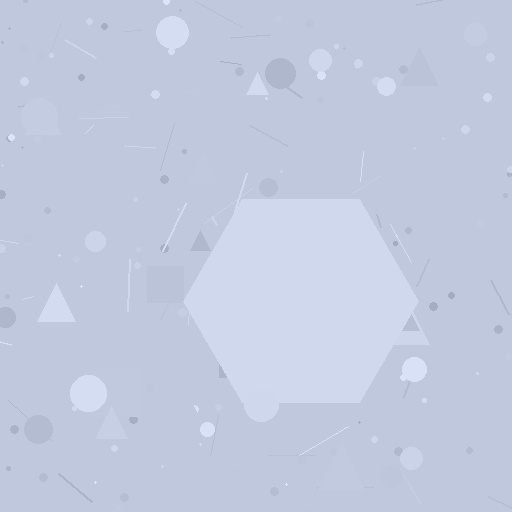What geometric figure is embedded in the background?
A hexagon is embedded in the background.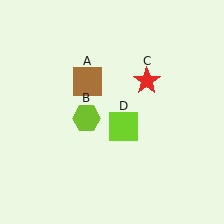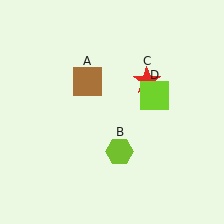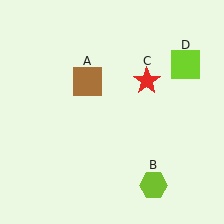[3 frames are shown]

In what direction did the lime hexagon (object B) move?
The lime hexagon (object B) moved down and to the right.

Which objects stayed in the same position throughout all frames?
Brown square (object A) and red star (object C) remained stationary.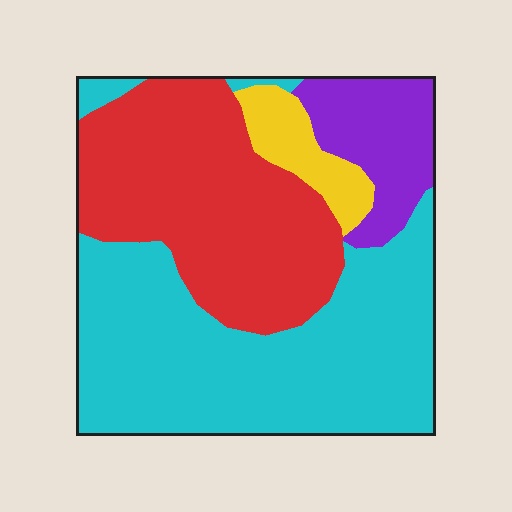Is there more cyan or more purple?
Cyan.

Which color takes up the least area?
Yellow, at roughly 5%.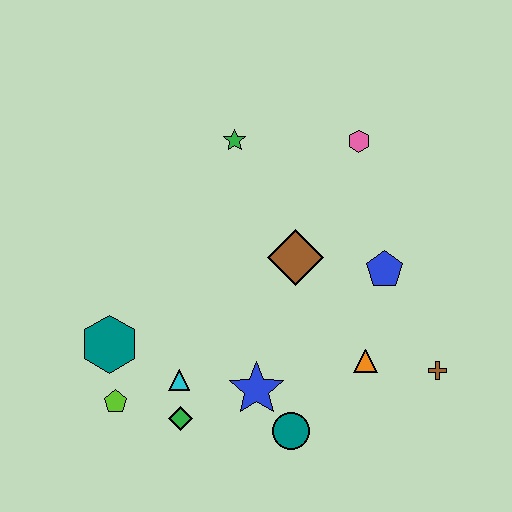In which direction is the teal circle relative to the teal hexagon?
The teal circle is to the right of the teal hexagon.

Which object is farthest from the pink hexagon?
The lime pentagon is farthest from the pink hexagon.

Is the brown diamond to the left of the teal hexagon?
No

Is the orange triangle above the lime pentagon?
Yes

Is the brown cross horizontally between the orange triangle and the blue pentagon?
No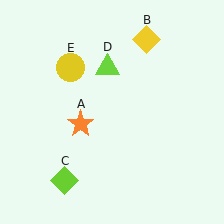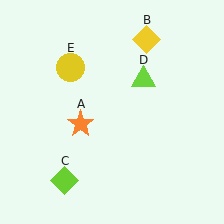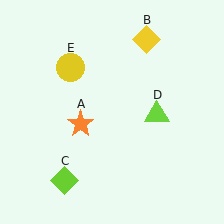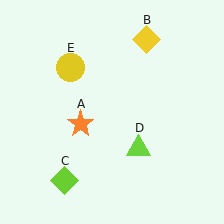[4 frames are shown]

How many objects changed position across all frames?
1 object changed position: lime triangle (object D).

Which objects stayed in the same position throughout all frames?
Orange star (object A) and yellow diamond (object B) and lime diamond (object C) and yellow circle (object E) remained stationary.